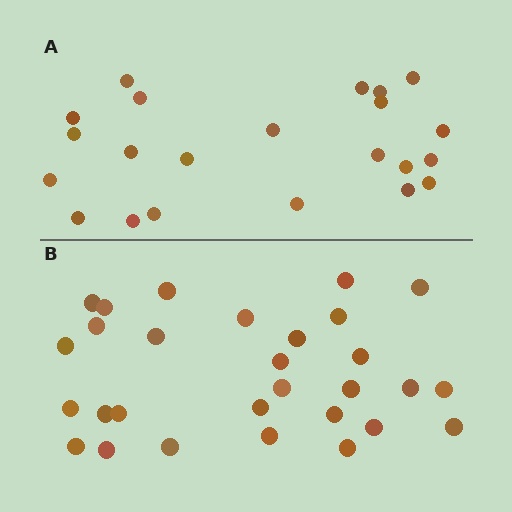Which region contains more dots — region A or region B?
Region B (the bottom region) has more dots.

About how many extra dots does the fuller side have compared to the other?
Region B has roughly 8 or so more dots than region A.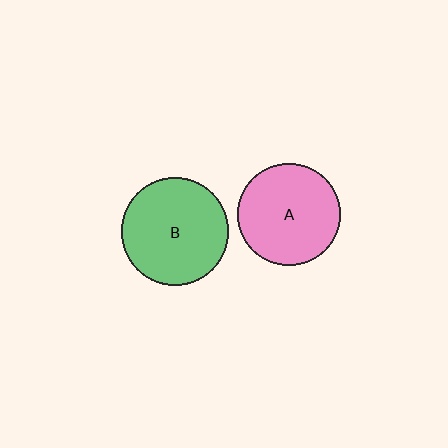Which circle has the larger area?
Circle B (green).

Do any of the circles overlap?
No, none of the circles overlap.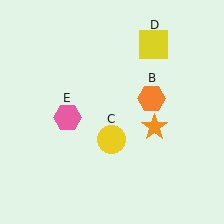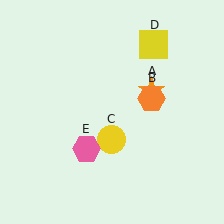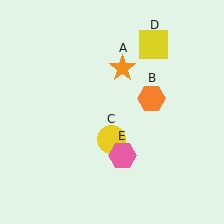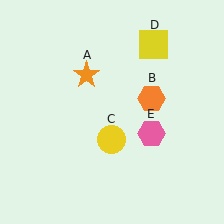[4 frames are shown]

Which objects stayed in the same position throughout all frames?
Orange hexagon (object B) and yellow circle (object C) and yellow square (object D) remained stationary.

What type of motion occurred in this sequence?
The orange star (object A), pink hexagon (object E) rotated counterclockwise around the center of the scene.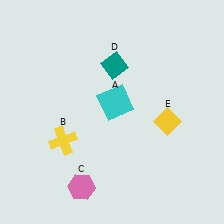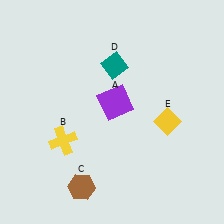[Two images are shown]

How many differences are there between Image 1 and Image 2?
There are 2 differences between the two images.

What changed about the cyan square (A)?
In Image 1, A is cyan. In Image 2, it changed to purple.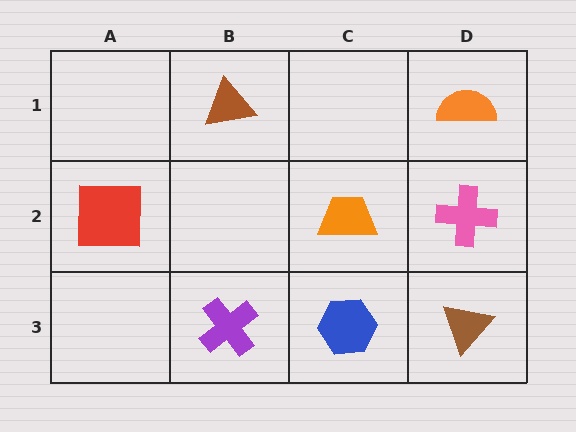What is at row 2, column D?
A pink cross.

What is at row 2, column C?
An orange trapezoid.